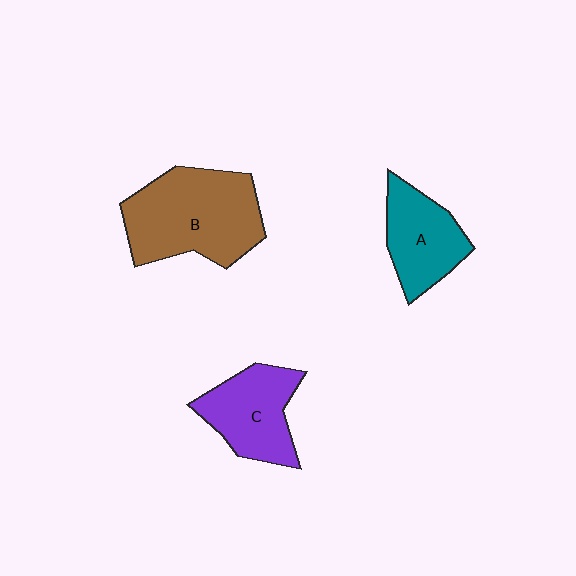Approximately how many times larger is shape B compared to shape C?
Approximately 1.5 times.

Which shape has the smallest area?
Shape A (teal).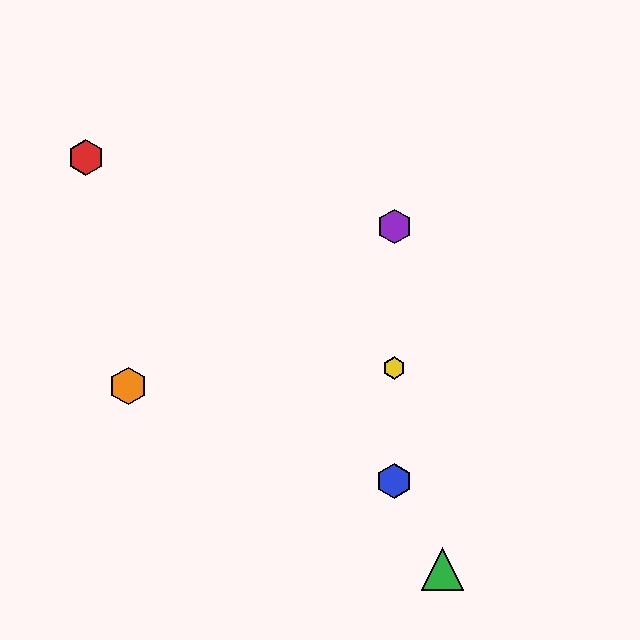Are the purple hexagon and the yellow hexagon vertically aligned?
Yes, both are at x≈394.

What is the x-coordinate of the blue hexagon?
The blue hexagon is at x≈394.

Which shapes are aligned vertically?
The blue hexagon, the yellow hexagon, the purple hexagon are aligned vertically.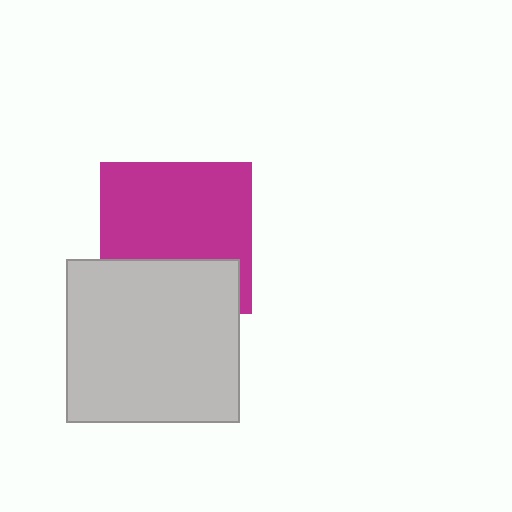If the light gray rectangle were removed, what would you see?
You would see the complete magenta square.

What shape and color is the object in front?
The object in front is a light gray rectangle.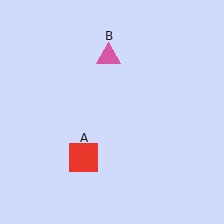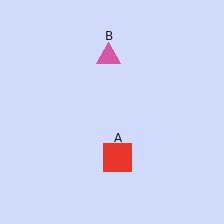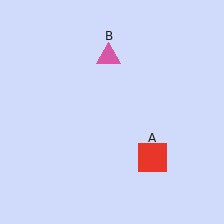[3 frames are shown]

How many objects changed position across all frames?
1 object changed position: red square (object A).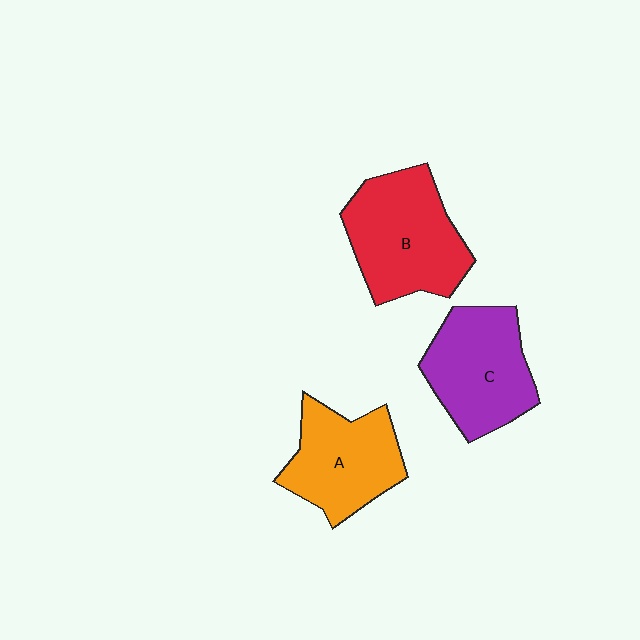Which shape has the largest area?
Shape B (red).